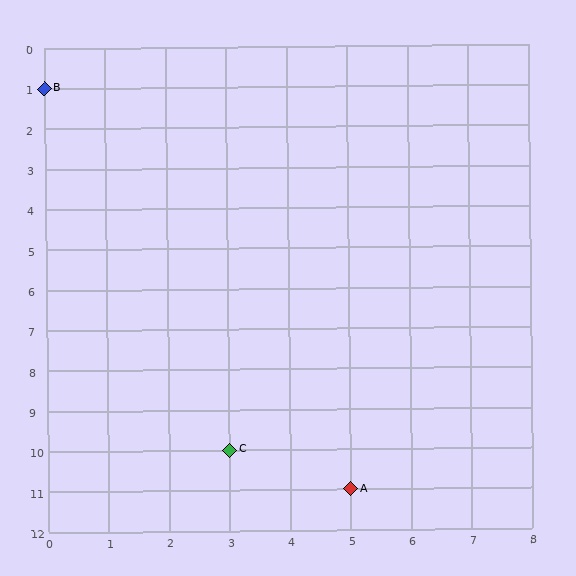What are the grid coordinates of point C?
Point C is at grid coordinates (3, 10).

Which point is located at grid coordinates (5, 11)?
Point A is at (5, 11).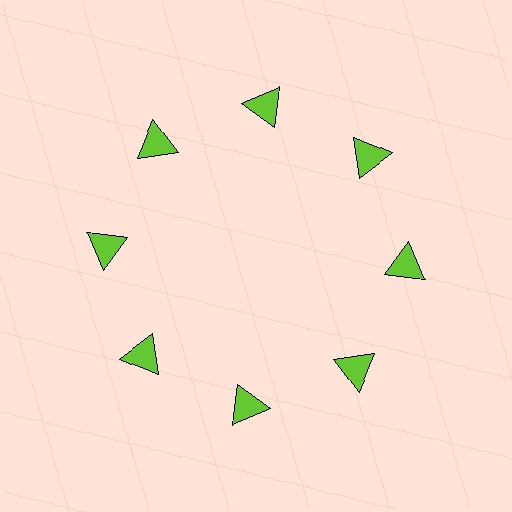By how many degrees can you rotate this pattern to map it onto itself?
The pattern maps onto itself every 45 degrees of rotation.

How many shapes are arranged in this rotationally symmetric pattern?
There are 8 shapes, arranged in 8 groups of 1.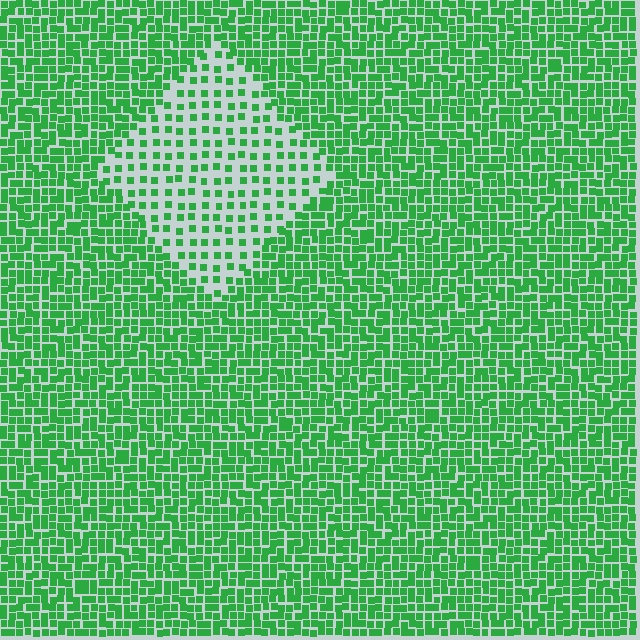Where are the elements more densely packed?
The elements are more densely packed outside the diamond boundary.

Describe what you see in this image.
The image contains small green elements arranged at two different densities. A diamond-shaped region is visible where the elements are less densely packed than the surrounding area.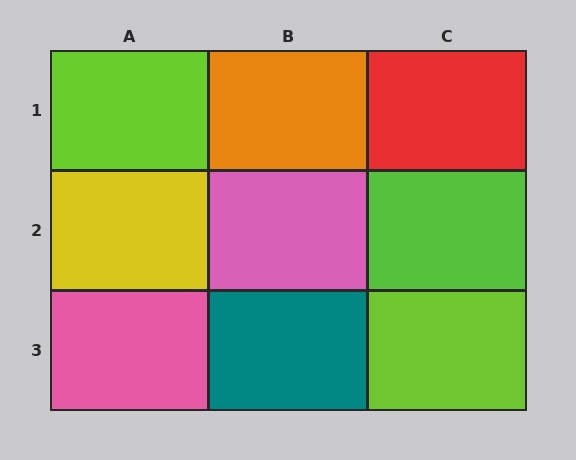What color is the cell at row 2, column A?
Yellow.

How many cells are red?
1 cell is red.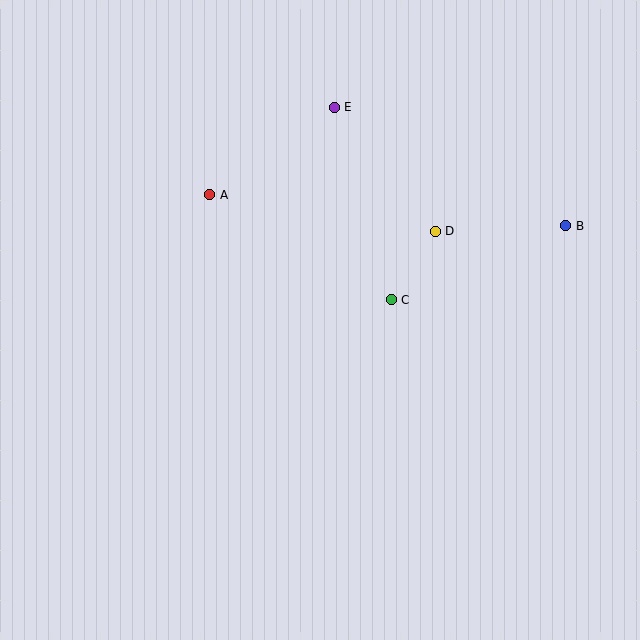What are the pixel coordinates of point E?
Point E is at (334, 107).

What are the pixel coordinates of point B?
Point B is at (566, 226).